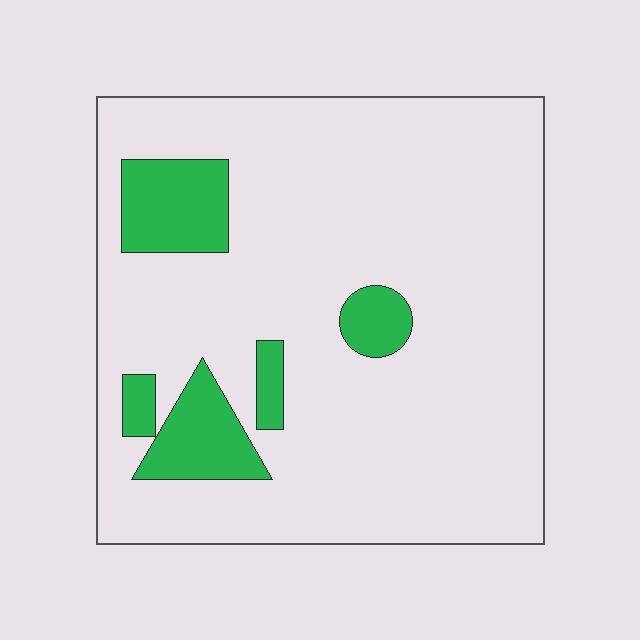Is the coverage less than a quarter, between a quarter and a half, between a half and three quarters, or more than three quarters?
Less than a quarter.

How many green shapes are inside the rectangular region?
5.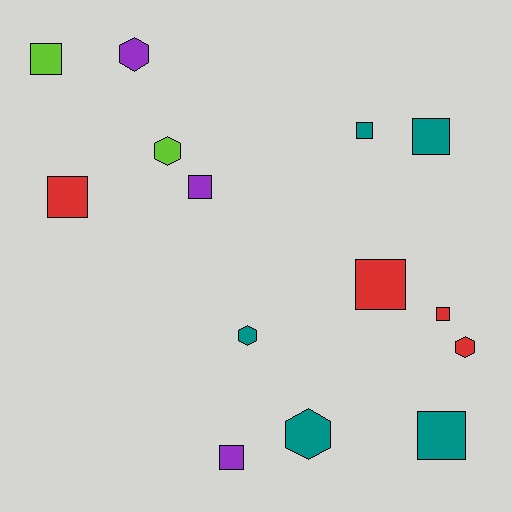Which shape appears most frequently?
Square, with 9 objects.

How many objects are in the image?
There are 14 objects.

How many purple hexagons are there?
There is 1 purple hexagon.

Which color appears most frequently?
Teal, with 5 objects.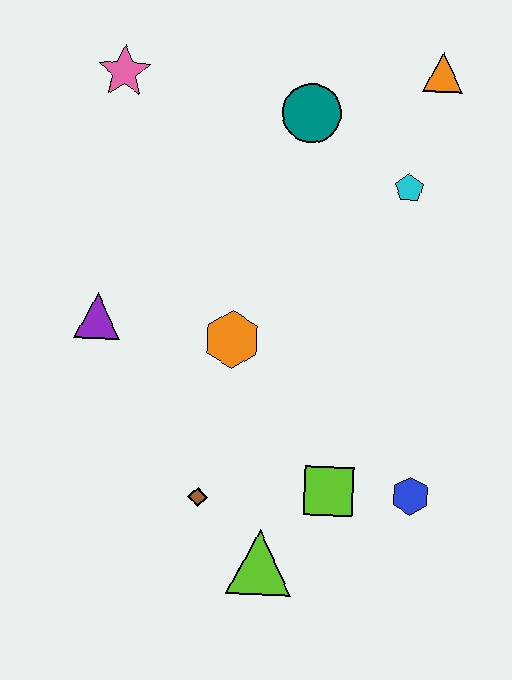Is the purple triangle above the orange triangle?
No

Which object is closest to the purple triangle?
The orange hexagon is closest to the purple triangle.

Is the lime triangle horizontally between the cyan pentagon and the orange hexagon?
Yes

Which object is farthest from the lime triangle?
The orange triangle is farthest from the lime triangle.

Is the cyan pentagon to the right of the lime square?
Yes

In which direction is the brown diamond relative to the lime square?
The brown diamond is to the left of the lime square.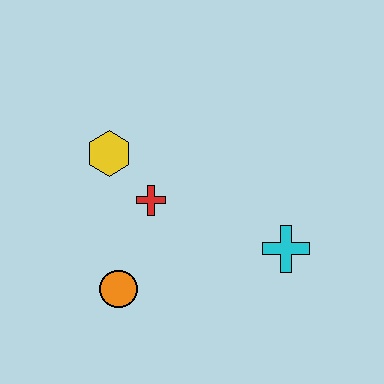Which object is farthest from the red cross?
The cyan cross is farthest from the red cross.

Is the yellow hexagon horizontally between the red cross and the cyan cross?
No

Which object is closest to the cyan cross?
The red cross is closest to the cyan cross.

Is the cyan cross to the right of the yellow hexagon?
Yes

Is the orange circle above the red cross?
No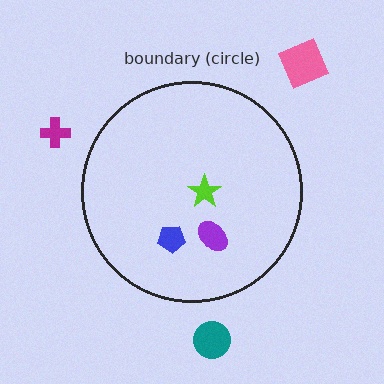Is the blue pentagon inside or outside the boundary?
Inside.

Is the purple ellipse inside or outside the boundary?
Inside.